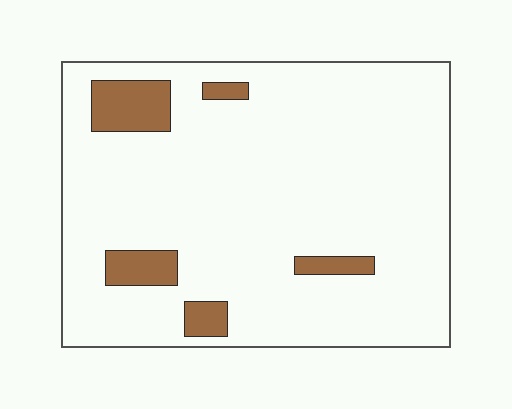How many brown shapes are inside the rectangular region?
5.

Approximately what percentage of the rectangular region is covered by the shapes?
Approximately 10%.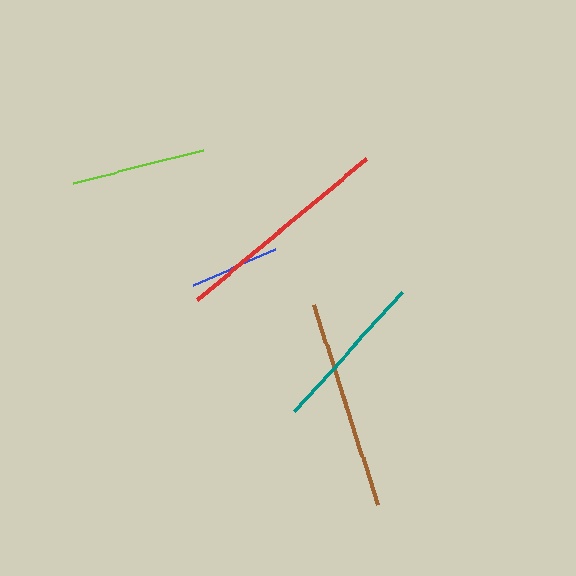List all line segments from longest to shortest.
From longest to shortest: red, brown, teal, lime, blue.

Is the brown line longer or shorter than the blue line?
The brown line is longer than the blue line.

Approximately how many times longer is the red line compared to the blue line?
The red line is approximately 2.4 times the length of the blue line.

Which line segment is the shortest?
The blue line is the shortest at approximately 90 pixels.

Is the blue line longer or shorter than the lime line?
The lime line is longer than the blue line.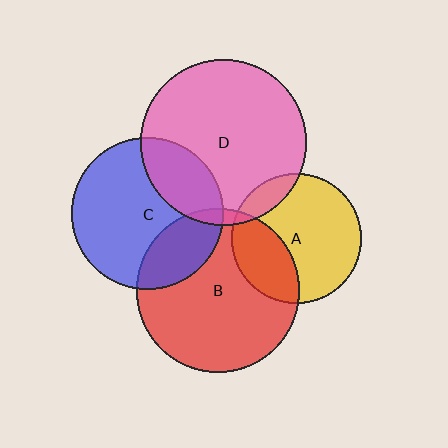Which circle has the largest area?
Circle D (pink).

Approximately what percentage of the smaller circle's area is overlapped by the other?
Approximately 5%.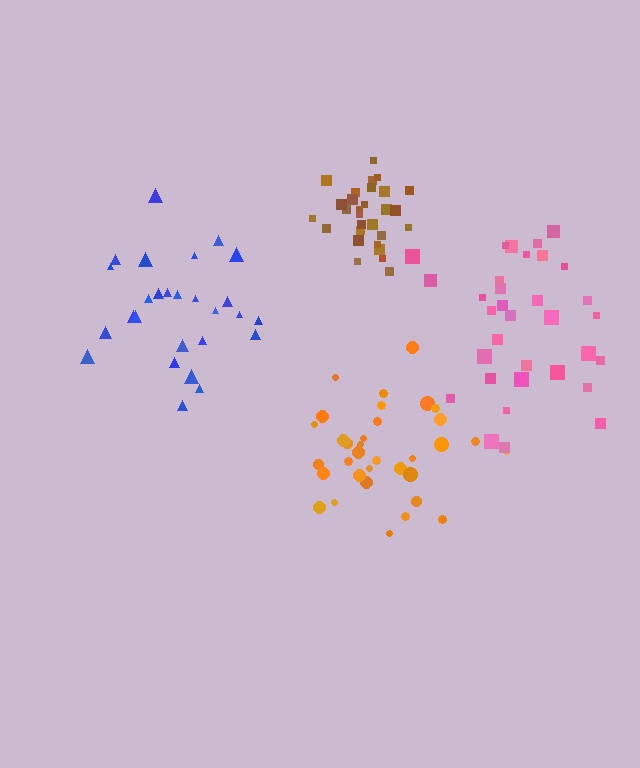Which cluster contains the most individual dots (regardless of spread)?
Orange (34).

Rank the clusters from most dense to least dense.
brown, orange, pink, blue.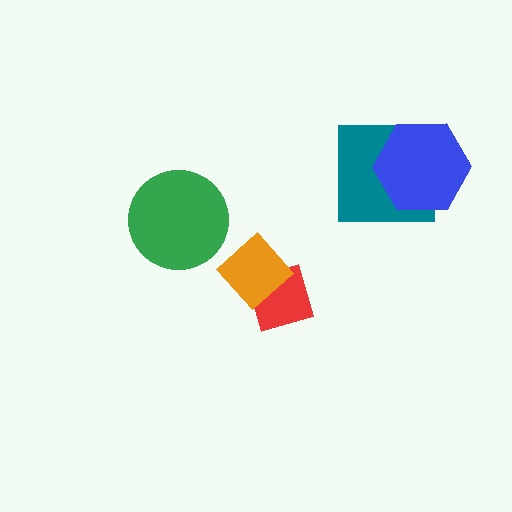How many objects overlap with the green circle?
0 objects overlap with the green circle.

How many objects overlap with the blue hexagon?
1 object overlaps with the blue hexagon.